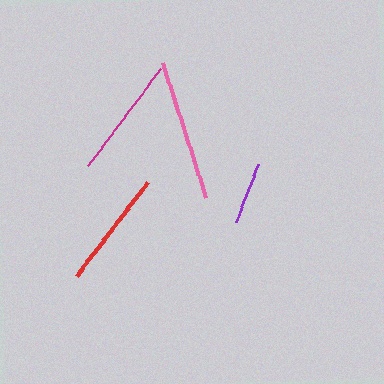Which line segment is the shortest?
The purple line is the shortest at approximately 62 pixels.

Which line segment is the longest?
The pink line is the longest at approximately 142 pixels.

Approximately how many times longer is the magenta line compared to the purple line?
The magenta line is approximately 2.0 times the length of the purple line.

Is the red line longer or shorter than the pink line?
The pink line is longer than the red line.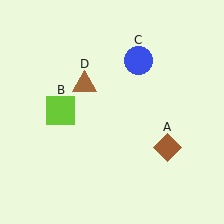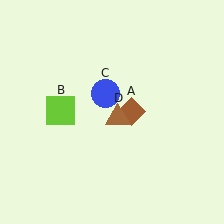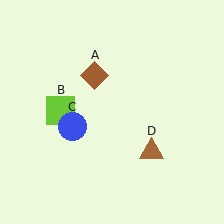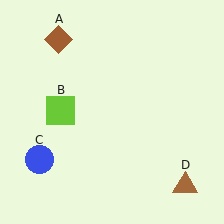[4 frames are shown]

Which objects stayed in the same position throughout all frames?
Lime square (object B) remained stationary.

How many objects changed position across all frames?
3 objects changed position: brown diamond (object A), blue circle (object C), brown triangle (object D).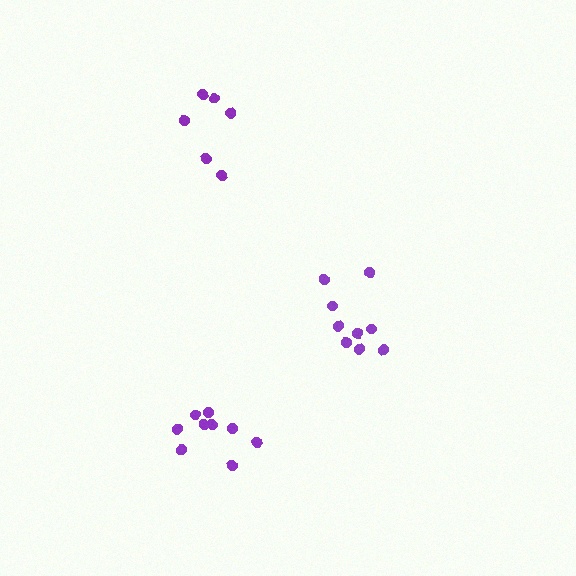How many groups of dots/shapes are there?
There are 3 groups.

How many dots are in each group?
Group 1: 9 dots, Group 2: 6 dots, Group 3: 9 dots (24 total).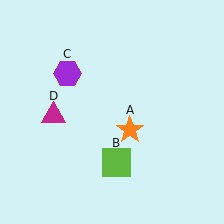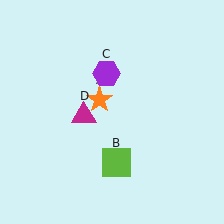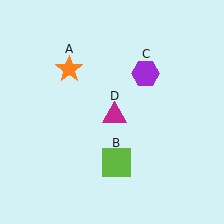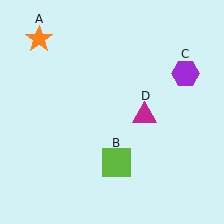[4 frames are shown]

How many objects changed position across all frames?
3 objects changed position: orange star (object A), purple hexagon (object C), magenta triangle (object D).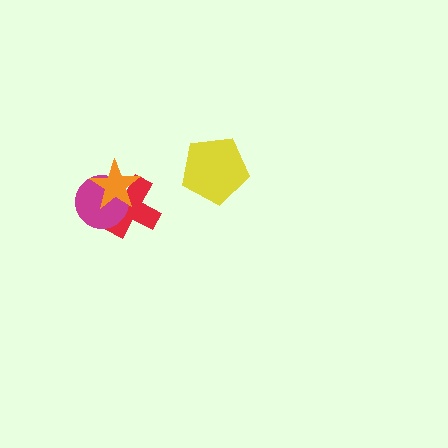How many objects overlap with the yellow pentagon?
0 objects overlap with the yellow pentagon.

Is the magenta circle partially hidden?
Yes, it is partially covered by another shape.